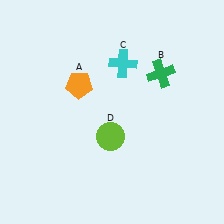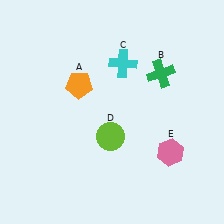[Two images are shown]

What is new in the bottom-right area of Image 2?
A pink hexagon (E) was added in the bottom-right area of Image 2.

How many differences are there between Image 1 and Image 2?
There is 1 difference between the two images.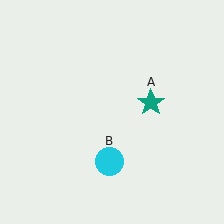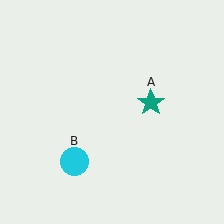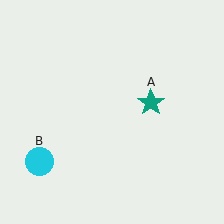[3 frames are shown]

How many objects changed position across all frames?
1 object changed position: cyan circle (object B).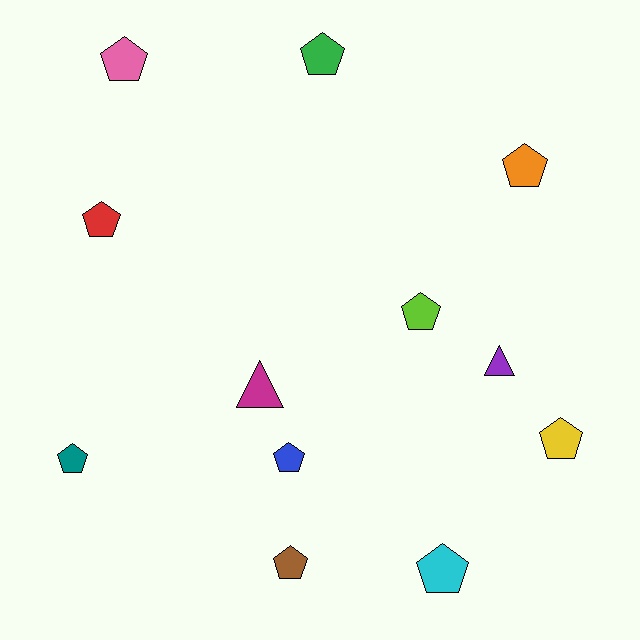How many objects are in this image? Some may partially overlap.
There are 12 objects.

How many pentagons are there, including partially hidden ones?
There are 10 pentagons.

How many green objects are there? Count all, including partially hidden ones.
There is 1 green object.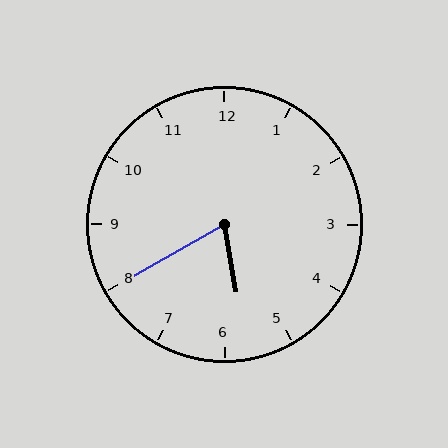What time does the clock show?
5:40.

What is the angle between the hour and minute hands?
Approximately 70 degrees.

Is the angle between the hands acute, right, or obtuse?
It is acute.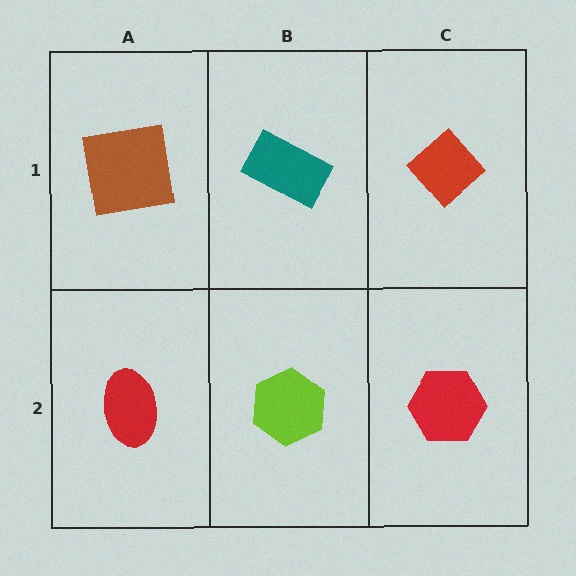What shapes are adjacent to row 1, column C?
A red hexagon (row 2, column C), a teal rectangle (row 1, column B).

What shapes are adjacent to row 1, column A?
A red ellipse (row 2, column A), a teal rectangle (row 1, column B).